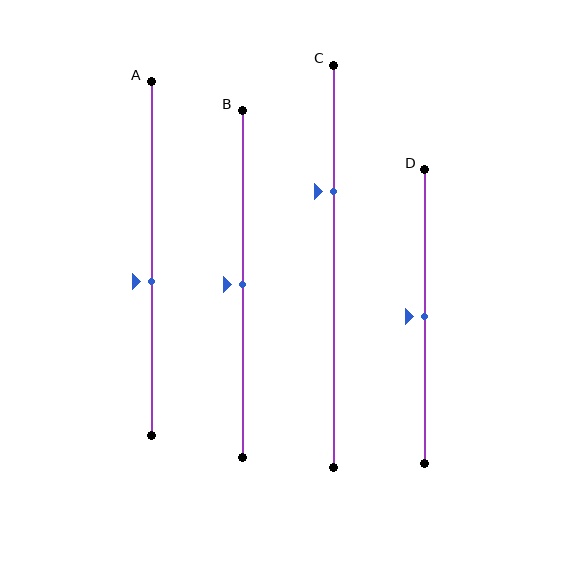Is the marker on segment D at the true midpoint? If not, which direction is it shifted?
Yes, the marker on segment D is at the true midpoint.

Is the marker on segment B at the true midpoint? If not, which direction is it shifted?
Yes, the marker on segment B is at the true midpoint.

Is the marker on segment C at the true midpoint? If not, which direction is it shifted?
No, the marker on segment C is shifted upward by about 19% of the segment length.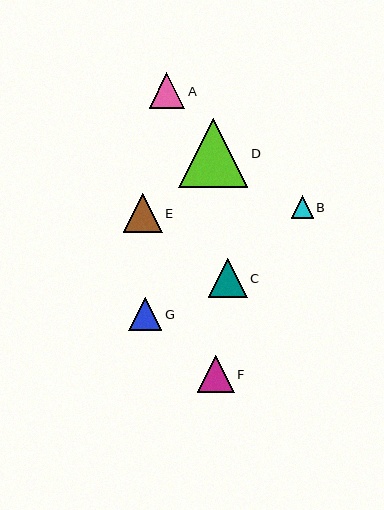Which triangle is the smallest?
Triangle B is the smallest with a size of approximately 22 pixels.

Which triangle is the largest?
Triangle D is the largest with a size of approximately 69 pixels.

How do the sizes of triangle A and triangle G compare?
Triangle A and triangle G are approximately the same size.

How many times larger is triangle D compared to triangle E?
Triangle D is approximately 1.8 times the size of triangle E.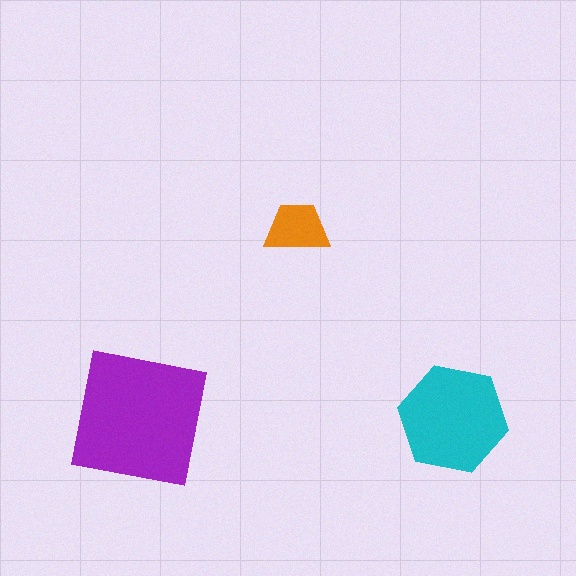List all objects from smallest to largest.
The orange trapezoid, the cyan hexagon, the purple square.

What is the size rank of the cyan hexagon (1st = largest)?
2nd.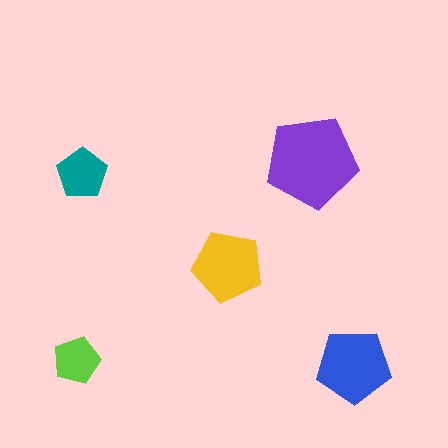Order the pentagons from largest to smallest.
the purple one, the blue one, the yellow one, the teal one, the lime one.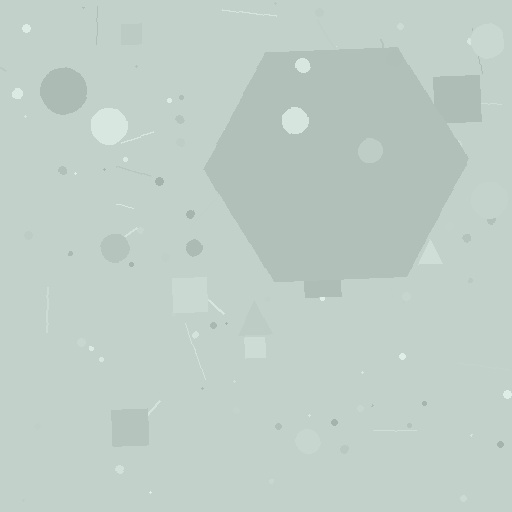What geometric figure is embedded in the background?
A hexagon is embedded in the background.